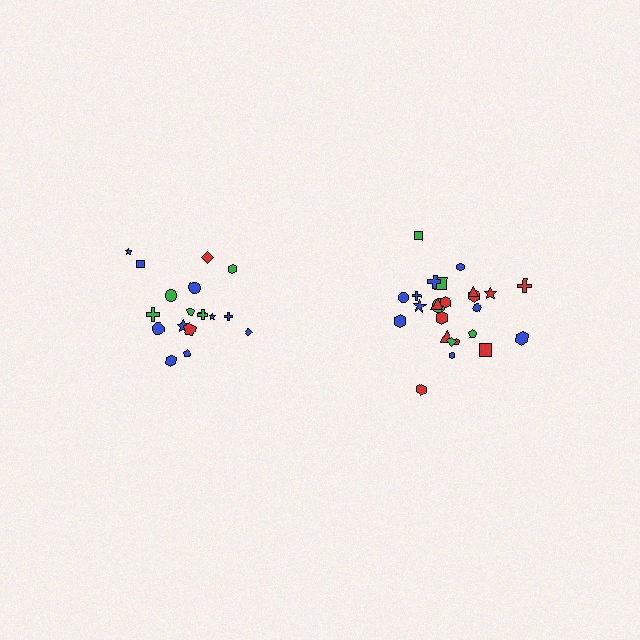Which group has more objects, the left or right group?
The right group.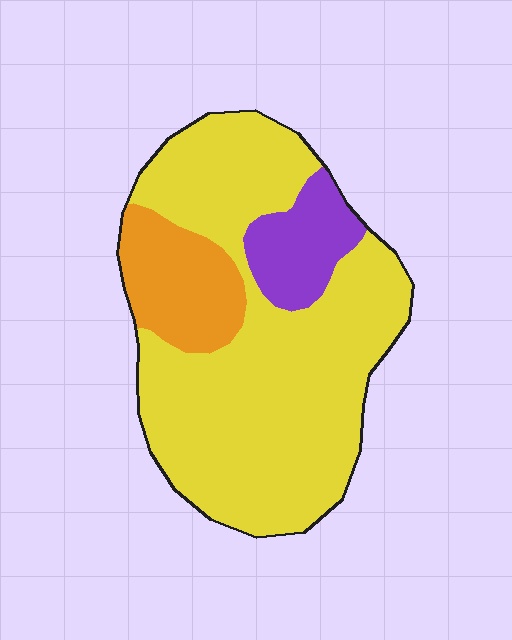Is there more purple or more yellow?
Yellow.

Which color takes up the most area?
Yellow, at roughly 75%.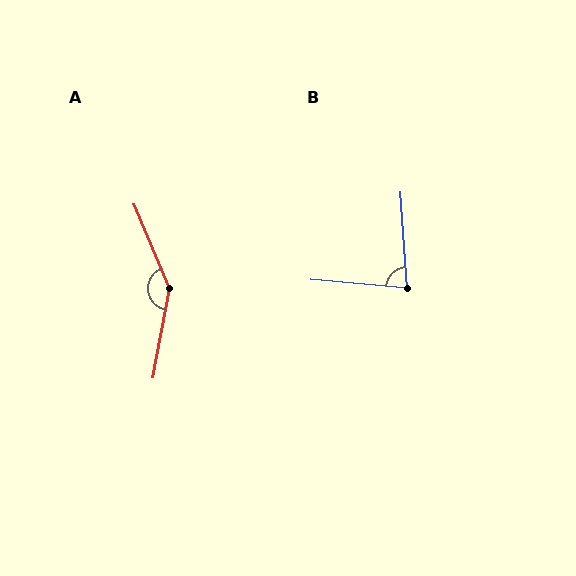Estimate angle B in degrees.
Approximately 81 degrees.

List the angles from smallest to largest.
B (81°), A (146°).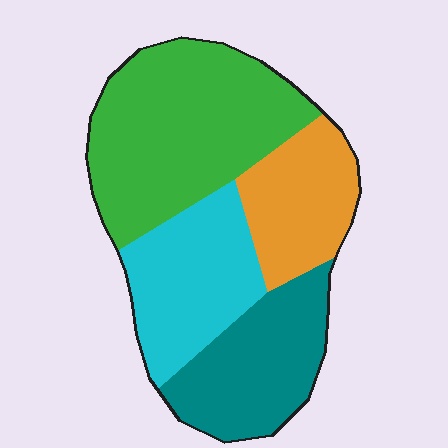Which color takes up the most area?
Green, at roughly 40%.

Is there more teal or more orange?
Teal.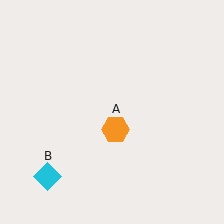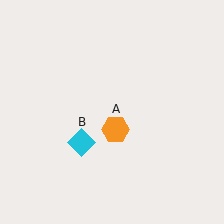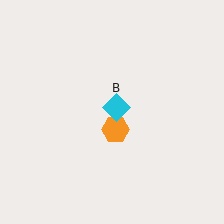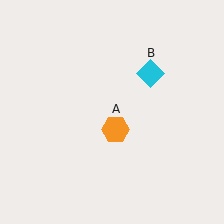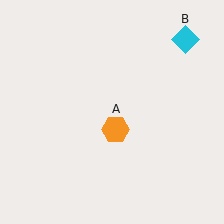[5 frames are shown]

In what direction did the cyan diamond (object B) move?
The cyan diamond (object B) moved up and to the right.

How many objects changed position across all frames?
1 object changed position: cyan diamond (object B).